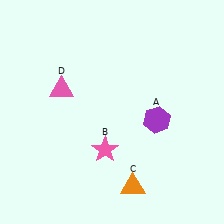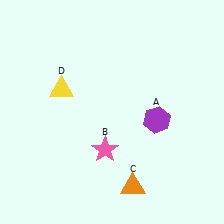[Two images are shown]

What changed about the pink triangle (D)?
In Image 1, D is pink. In Image 2, it changed to yellow.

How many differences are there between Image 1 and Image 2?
There is 1 difference between the two images.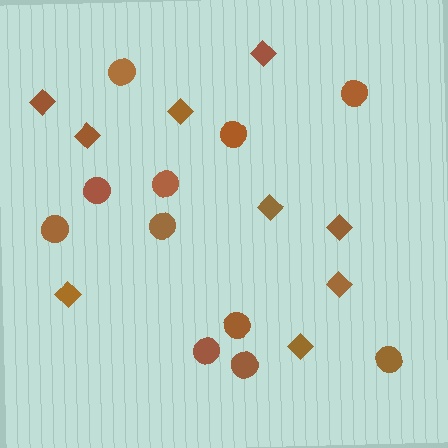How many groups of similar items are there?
There are 2 groups: one group of circles (11) and one group of diamonds (9).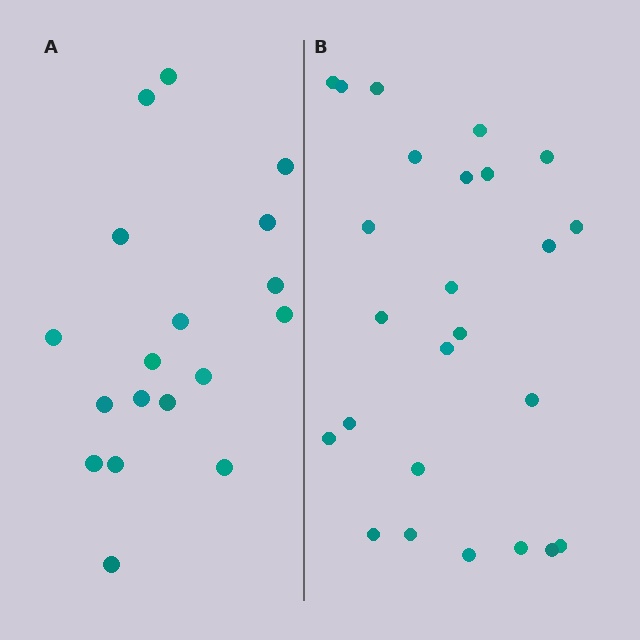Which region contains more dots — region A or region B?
Region B (the right region) has more dots.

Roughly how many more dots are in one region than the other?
Region B has roughly 8 or so more dots than region A.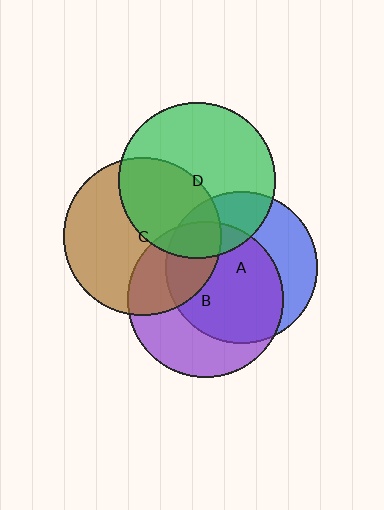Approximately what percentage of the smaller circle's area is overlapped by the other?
Approximately 40%.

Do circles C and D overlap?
Yes.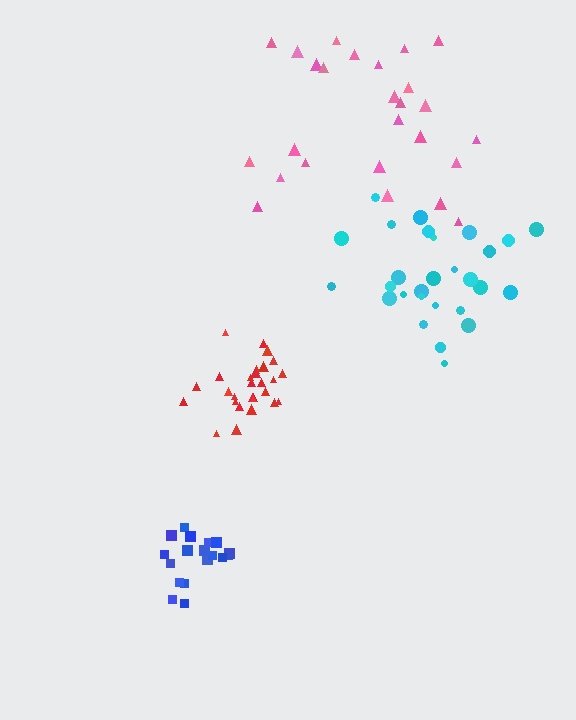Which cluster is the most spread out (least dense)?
Pink.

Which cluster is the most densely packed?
Red.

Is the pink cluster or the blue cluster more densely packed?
Blue.